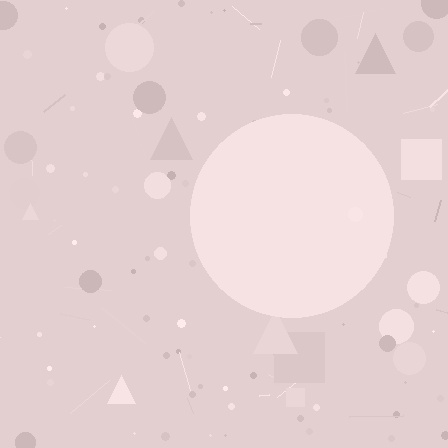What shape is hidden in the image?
A circle is hidden in the image.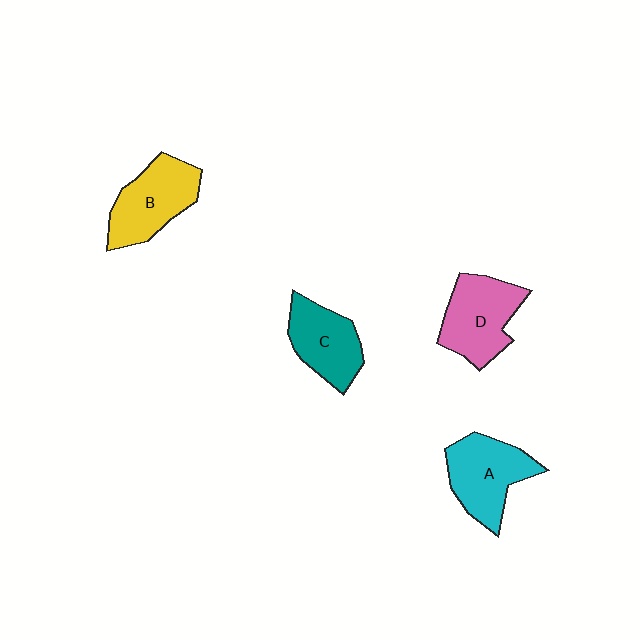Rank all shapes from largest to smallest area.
From largest to smallest: D (pink), A (cyan), B (yellow), C (teal).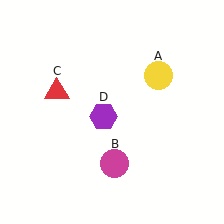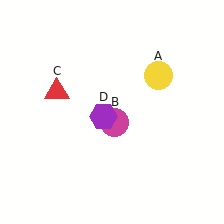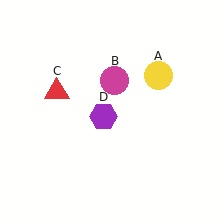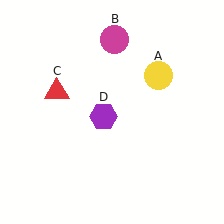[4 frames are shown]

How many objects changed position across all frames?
1 object changed position: magenta circle (object B).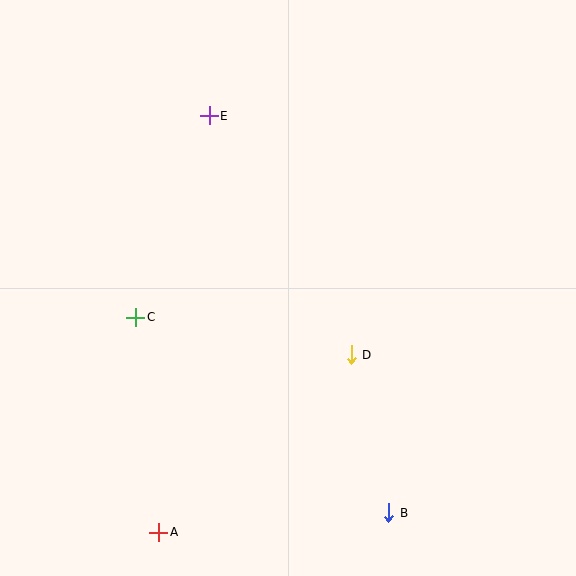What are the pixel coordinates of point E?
Point E is at (209, 116).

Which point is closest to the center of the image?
Point D at (351, 355) is closest to the center.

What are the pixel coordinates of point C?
Point C is at (136, 317).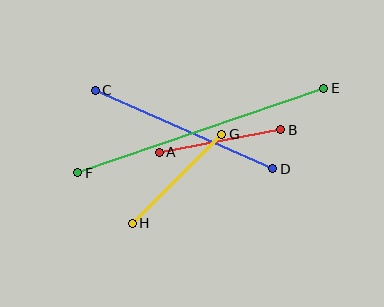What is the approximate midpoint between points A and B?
The midpoint is at approximately (220, 141) pixels.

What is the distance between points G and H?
The distance is approximately 126 pixels.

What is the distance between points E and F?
The distance is approximately 260 pixels.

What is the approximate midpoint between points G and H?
The midpoint is at approximately (177, 179) pixels.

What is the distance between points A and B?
The distance is approximately 124 pixels.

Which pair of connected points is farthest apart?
Points E and F are farthest apart.